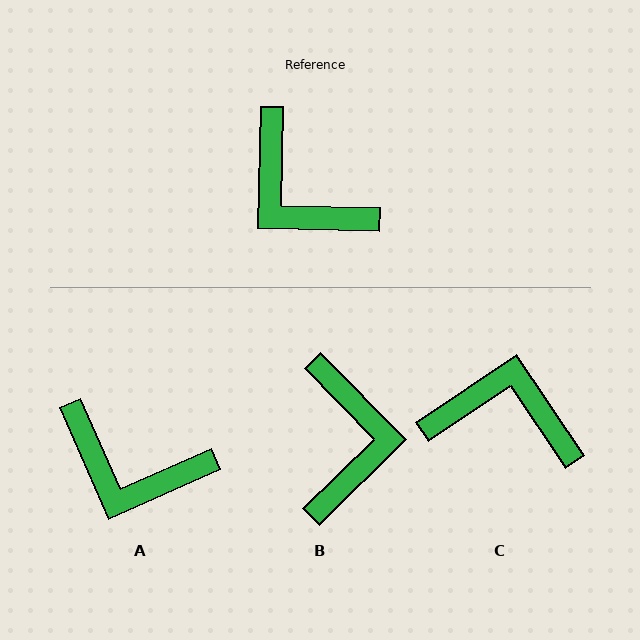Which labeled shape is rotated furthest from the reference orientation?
C, about 145 degrees away.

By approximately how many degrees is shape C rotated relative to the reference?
Approximately 145 degrees clockwise.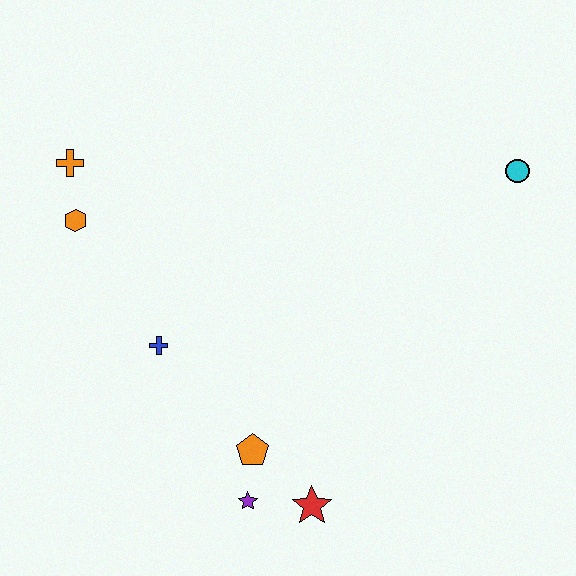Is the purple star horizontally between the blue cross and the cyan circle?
Yes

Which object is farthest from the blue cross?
The cyan circle is farthest from the blue cross.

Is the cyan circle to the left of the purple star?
No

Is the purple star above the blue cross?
No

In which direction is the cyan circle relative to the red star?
The cyan circle is above the red star.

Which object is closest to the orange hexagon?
The orange cross is closest to the orange hexagon.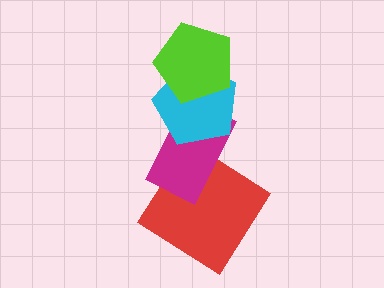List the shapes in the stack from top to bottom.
From top to bottom: the lime pentagon, the cyan pentagon, the magenta rectangle, the red diamond.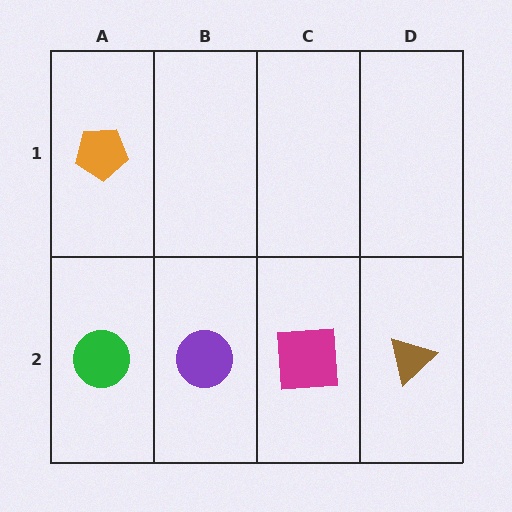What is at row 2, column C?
A magenta square.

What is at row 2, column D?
A brown triangle.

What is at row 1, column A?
An orange pentagon.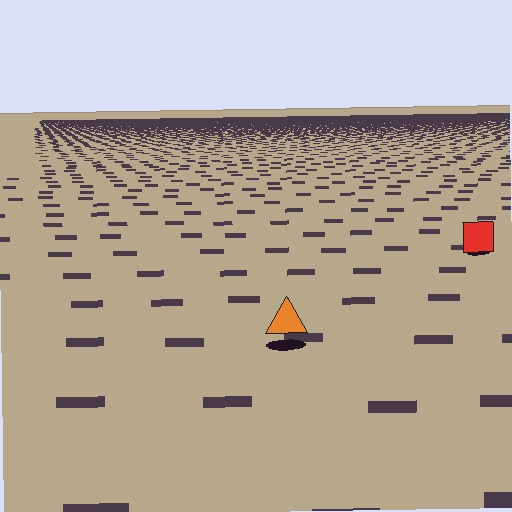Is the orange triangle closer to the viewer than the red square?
Yes. The orange triangle is closer — you can tell from the texture gradient: the ground texture is coarser near it.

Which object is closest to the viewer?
The orange triangle is closest. The texture marks near it are larger and more spread out.